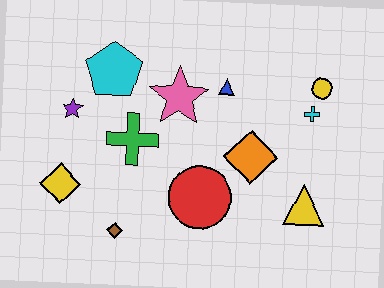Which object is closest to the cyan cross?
The yellow circle is closest to the cyan cross.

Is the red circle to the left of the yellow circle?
Yes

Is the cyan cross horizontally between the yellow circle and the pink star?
Yes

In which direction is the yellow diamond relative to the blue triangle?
The yellow diamond is to the left of the blue triangle.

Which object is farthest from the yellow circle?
The yellow diamond is farthest from the yellow circle.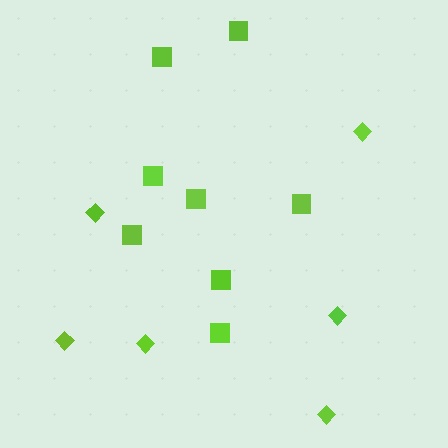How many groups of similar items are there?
There are 2 groups: one group of squares (8) and one group of diamonds (6).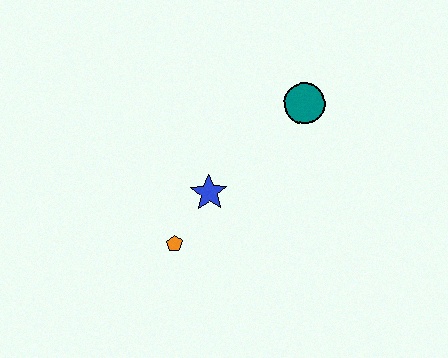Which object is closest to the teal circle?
The blue star is closest to the teal circle.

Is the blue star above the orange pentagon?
Yes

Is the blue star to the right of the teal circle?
No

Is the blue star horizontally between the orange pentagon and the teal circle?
Yes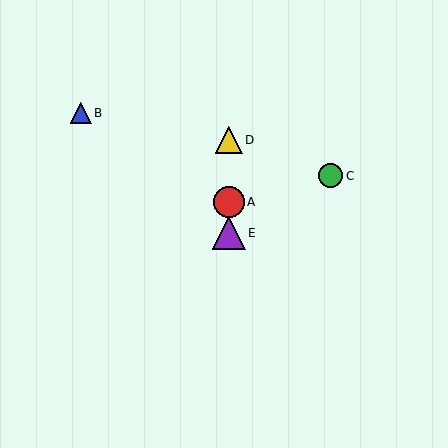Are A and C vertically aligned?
No, A is at x≈229 and C is at x≈331.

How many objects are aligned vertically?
3 objects (A, D, E) are aligned vertically.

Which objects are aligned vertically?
Objects A, D, E are aligned vertically.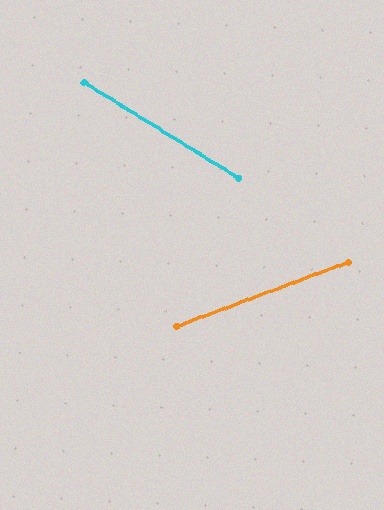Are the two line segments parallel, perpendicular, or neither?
Neither parallel nor perpendicular — they differ by about 52°.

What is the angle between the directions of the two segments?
Approximately 52 degrees.